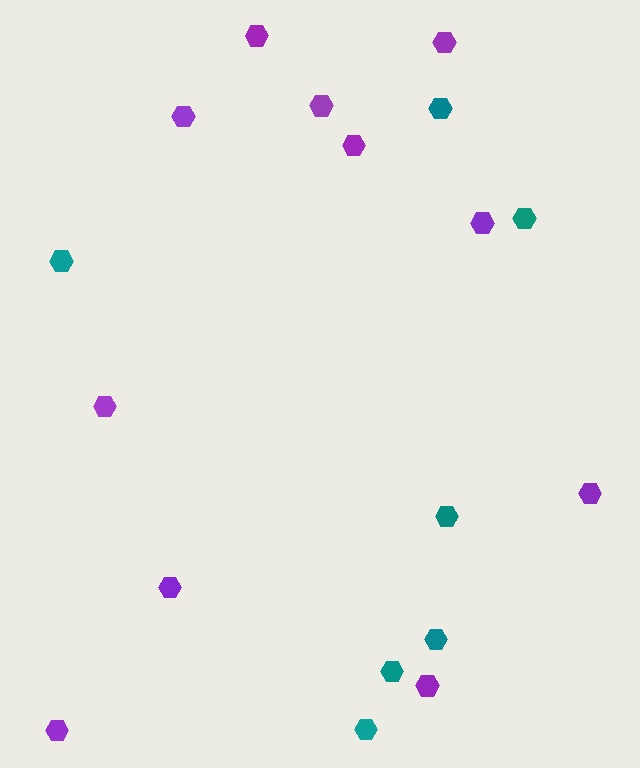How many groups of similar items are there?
There are 2 groups: one group of teal hexagons (7) and one group of purple hexagons (11).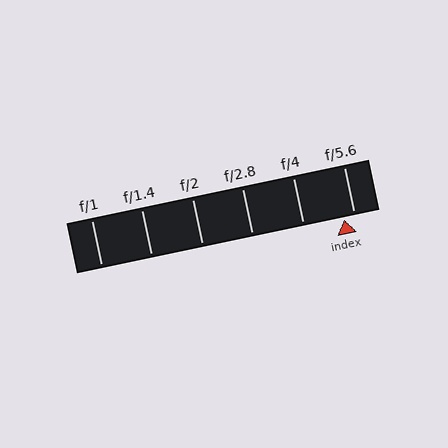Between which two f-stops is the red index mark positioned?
The index mark is between f/4 and f/5.6.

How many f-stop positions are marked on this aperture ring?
There are 6 f-stop positions marked.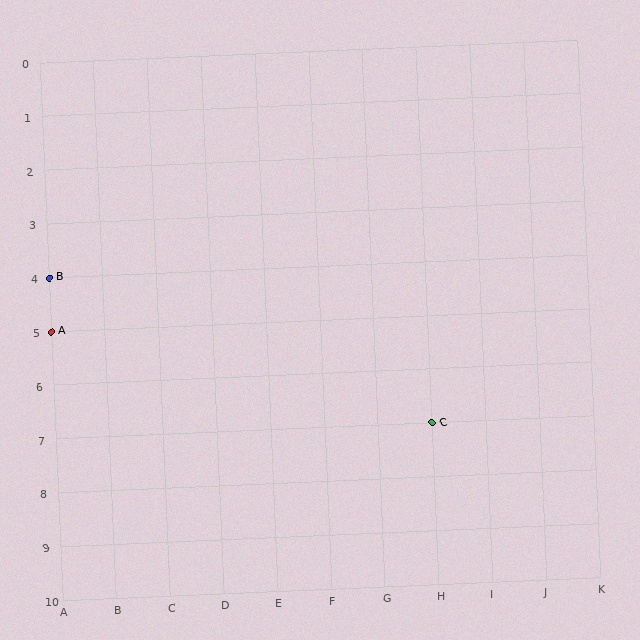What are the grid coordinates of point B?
Point B is at grid coordinates (A, 4).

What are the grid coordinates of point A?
Point A is at grid coordinates (A, 5).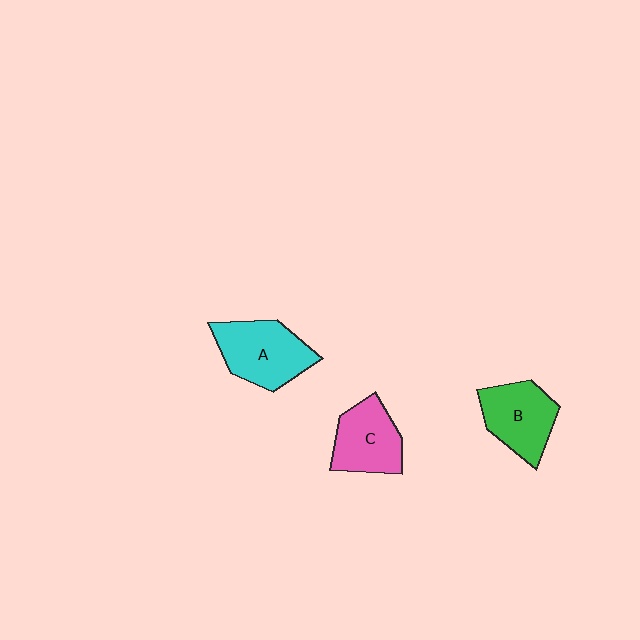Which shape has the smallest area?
Shape C (pink).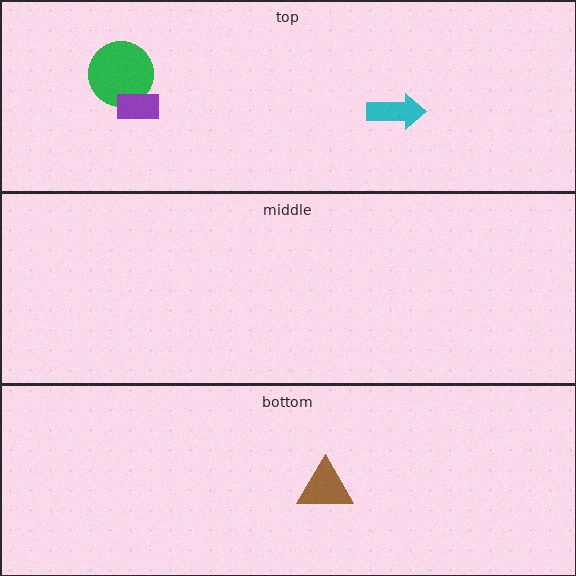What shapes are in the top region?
The green circle, the purple rectangle, the cyan arrow.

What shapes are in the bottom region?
The brown triangle.